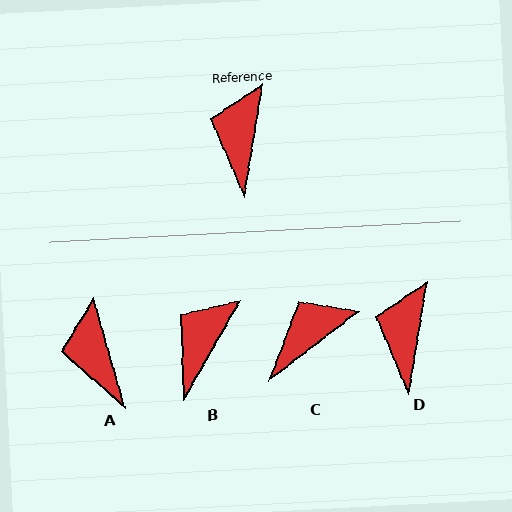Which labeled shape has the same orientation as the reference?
D.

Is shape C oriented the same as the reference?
No, it is off by about 43 degrees.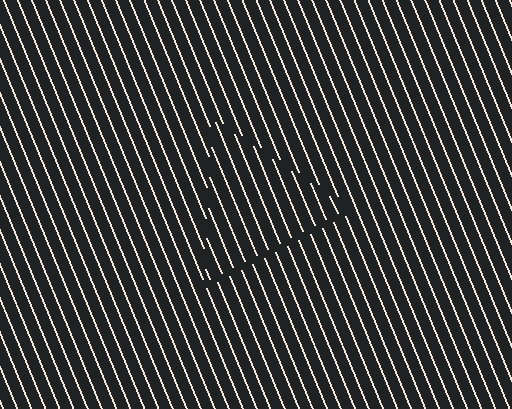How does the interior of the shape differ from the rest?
The interior of the shape contains the same grating, shifted by half a period — the contour is defined by the phase discontinuity where line-ends from the inner and outer gratings abut.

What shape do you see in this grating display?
An illusory triangle. The interior of the shape contains the same grating, shifted by half a period — the contour is defined by the phase discontinuity where line-ends from the inner and outer gratings abut.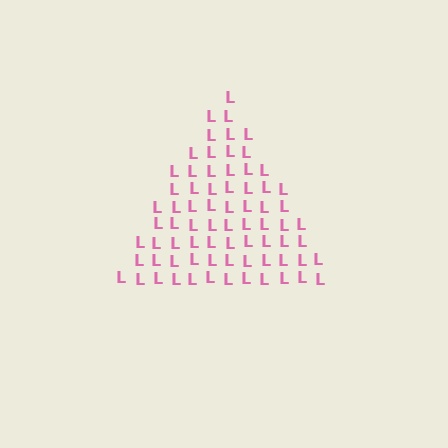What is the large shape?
The large shape is a triangle.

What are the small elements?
The small elements are letter L's.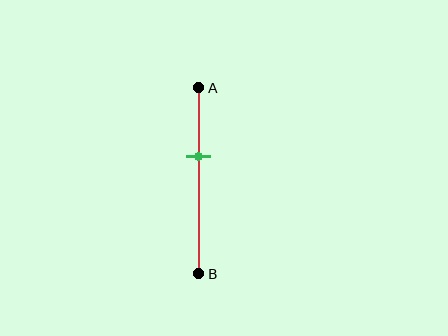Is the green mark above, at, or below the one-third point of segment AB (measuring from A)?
The green mark is below the one-third point of segment AB.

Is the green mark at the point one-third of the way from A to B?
No, the mark is at about 35% from A, not at the 33% one-third point.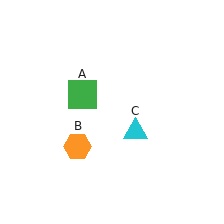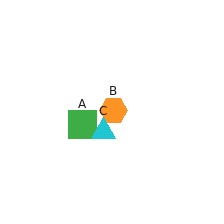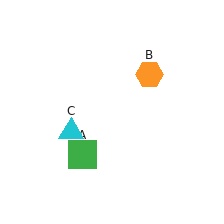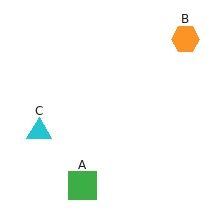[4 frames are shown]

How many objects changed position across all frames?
3 objects changed position: green square (object A), orange hexagon (object B), cyan triangle (object C).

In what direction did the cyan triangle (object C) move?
The cyan triangle (object C) moved left.